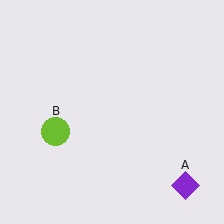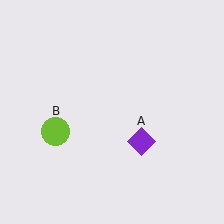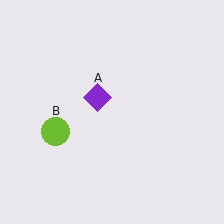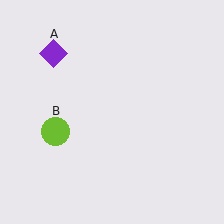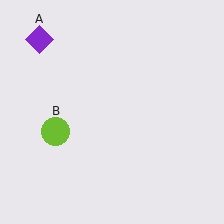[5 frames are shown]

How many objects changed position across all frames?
1 object changed position: purple diamond (object A).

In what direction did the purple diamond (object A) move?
The purple diamond (object A) moved up and to the left.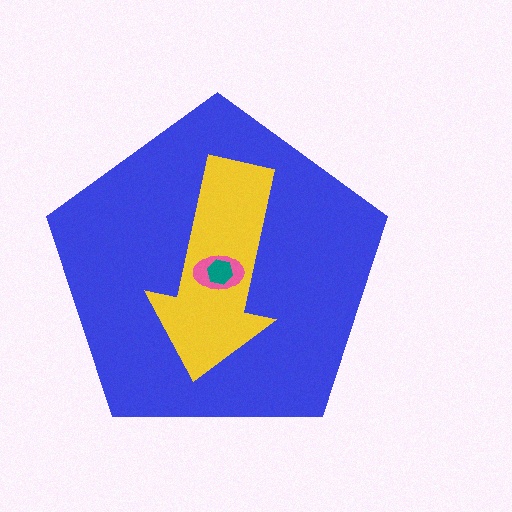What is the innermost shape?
The teal hexagon.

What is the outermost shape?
The blue pentagon.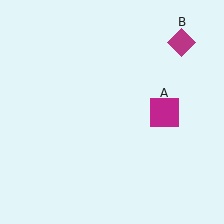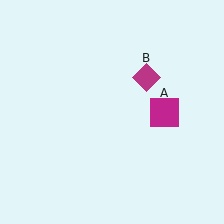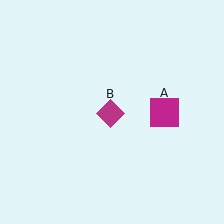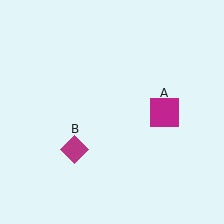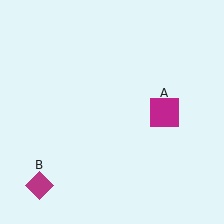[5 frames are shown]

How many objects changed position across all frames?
1 object changed position: magenta diamond (object B).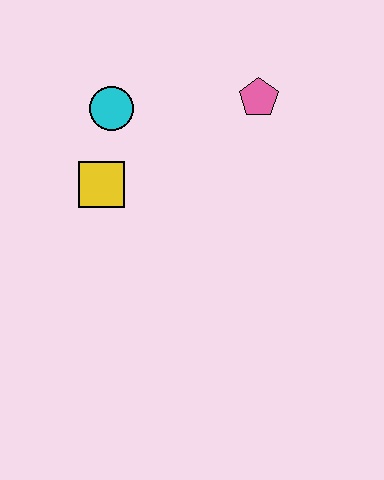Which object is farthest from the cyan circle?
The pink pentagon is farthest from the cyan circle.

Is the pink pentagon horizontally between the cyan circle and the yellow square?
No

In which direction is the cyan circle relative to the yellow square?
The cyan circle is above the yellow square.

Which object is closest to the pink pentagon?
The cyan circle is closest to the pink pentagon.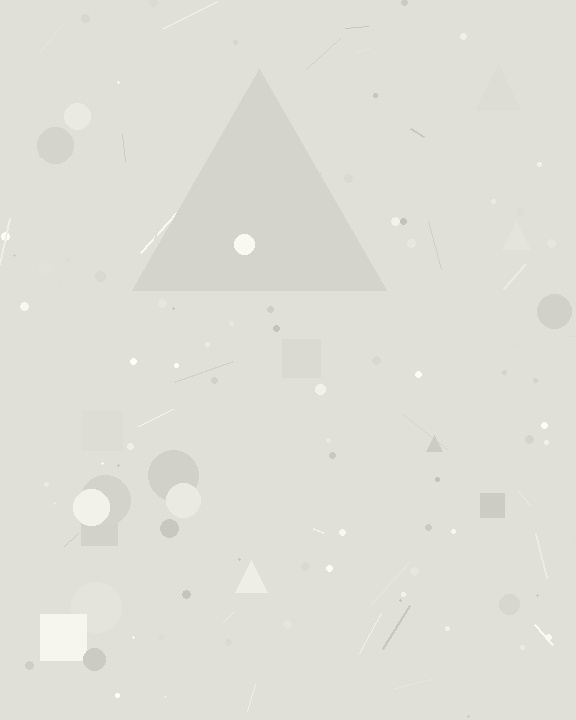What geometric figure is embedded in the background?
A triangle is embedded in the background.